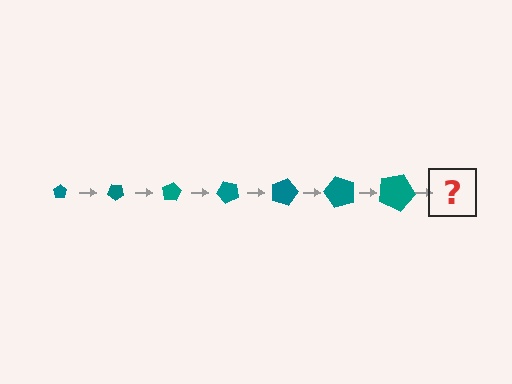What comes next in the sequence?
The next element should be a pentagon, larger than the previous one and rotated 280 degrees from the start.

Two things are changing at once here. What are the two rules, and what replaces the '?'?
The two rules are that the pentagon grows larger each step and it rotates 40 degrees each step. The '?' should be a pentagon, larger than the previous one and rotated 280 degrees from the start.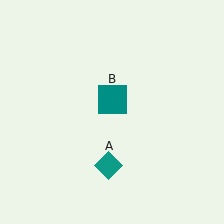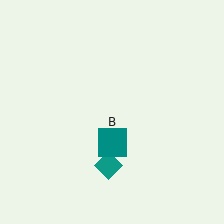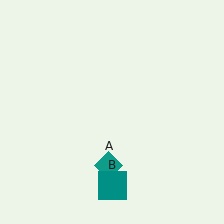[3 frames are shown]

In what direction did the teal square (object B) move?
The teal square (object B) moved down.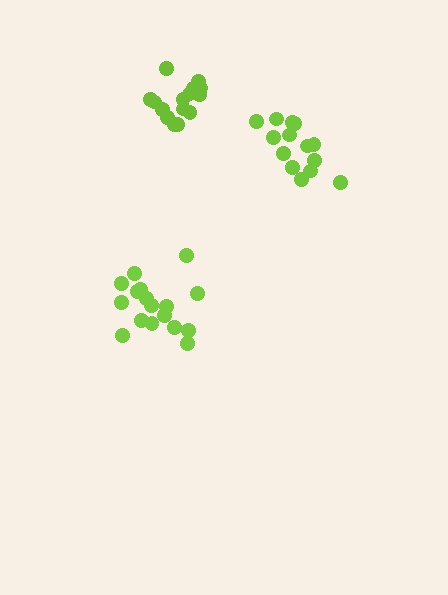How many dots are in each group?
Group 1: 14 dots, Group 2: 15 dots, Group 3: 17 dots (46 total).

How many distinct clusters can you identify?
There are 3 distinct clusters.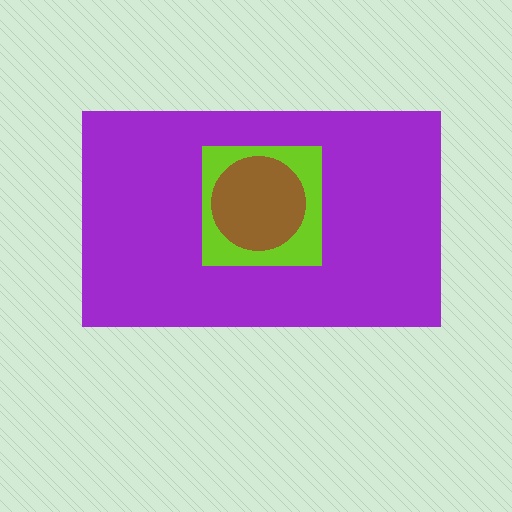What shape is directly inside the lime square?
The brown circle.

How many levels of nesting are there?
3.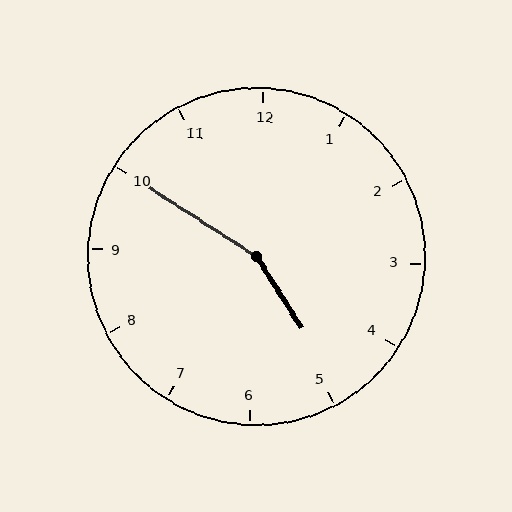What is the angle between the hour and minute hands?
Approximately 155 degrees.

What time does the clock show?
4:50.